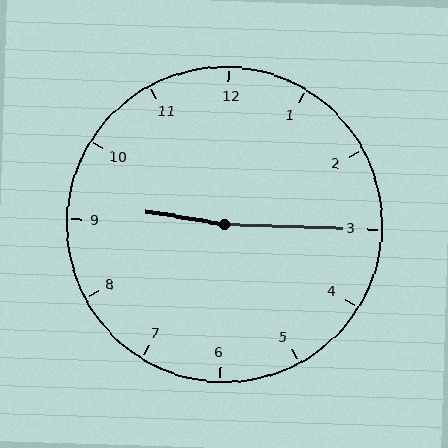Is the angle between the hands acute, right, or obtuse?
It is obtuse.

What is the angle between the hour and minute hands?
Approximately 172 degrees.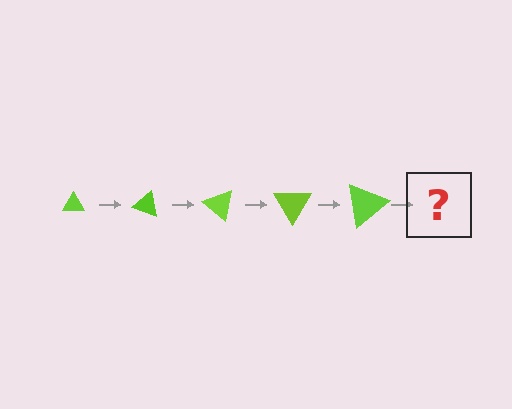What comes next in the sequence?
The next element should be a triangle, larger than the previous one and rotated 100 degrees from the start.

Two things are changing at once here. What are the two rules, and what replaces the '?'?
The two rules are that the triangle grows larger each step and it rotates 20 degrees each step. The '?' should be a triangle, larger than the previous one and rotated 100 degrees from the start.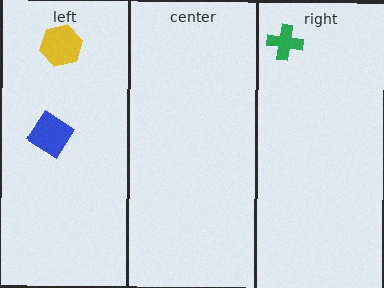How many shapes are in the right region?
1.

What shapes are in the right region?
The green cross.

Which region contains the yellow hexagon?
The left region.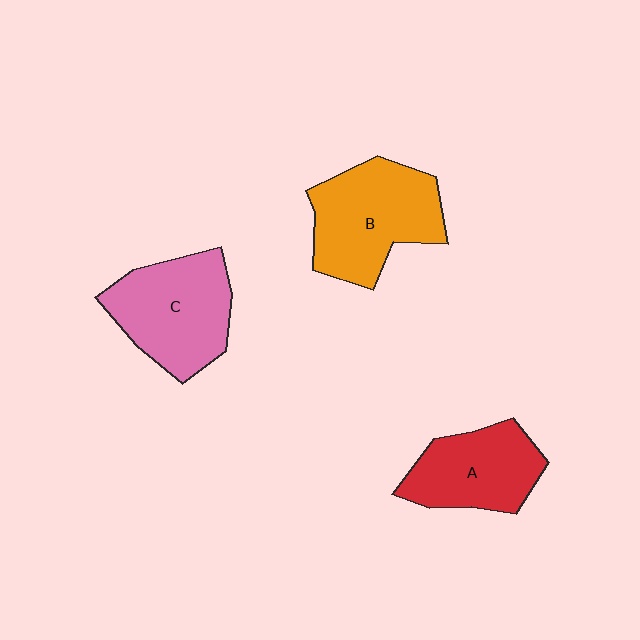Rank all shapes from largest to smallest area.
From largest to smallest: B (orange), C (pink), A (red).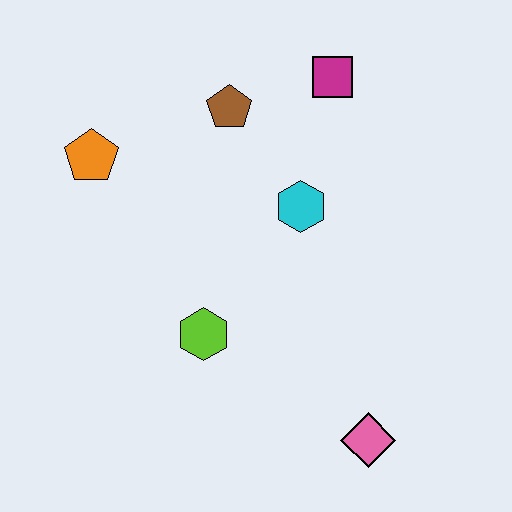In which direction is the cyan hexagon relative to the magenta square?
The cyan hexagon is below the magenta square.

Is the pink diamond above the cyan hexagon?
No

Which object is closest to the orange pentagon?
The brown pentagon is closest to the orange pentagon.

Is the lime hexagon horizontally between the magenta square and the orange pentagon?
Yes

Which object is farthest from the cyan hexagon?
The pink diamond is farthest from the cyan hexagon.